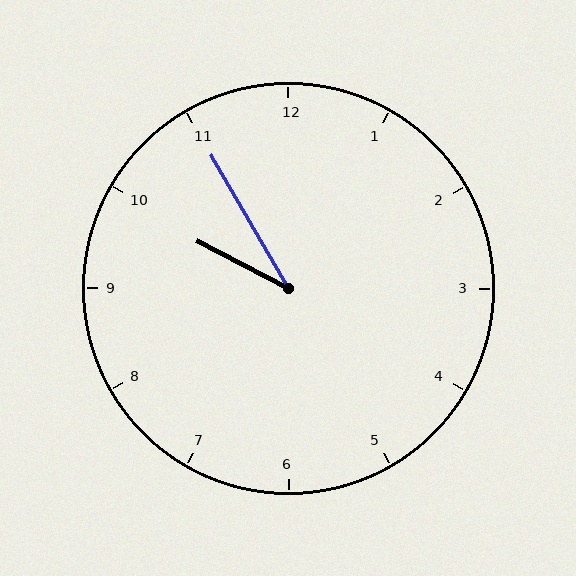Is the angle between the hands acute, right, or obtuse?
It is acute.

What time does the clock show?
9:55.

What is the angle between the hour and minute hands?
Approximately 32 degrees.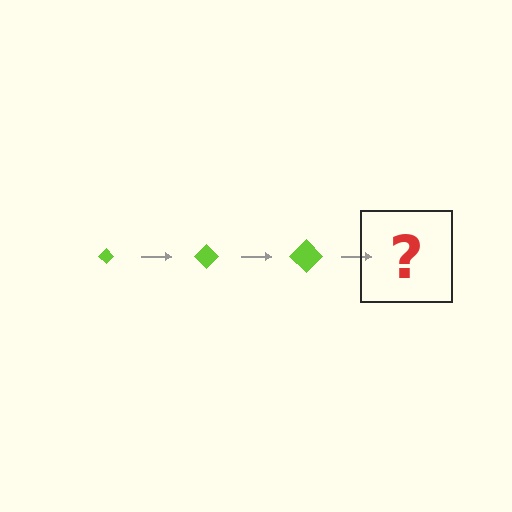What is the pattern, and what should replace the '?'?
The pattern is that the diamond gets progressively larger each step. The '?' should be a lime diamond, larger than the previous one.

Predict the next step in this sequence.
The next step is a lime diamond, larger than the previous one.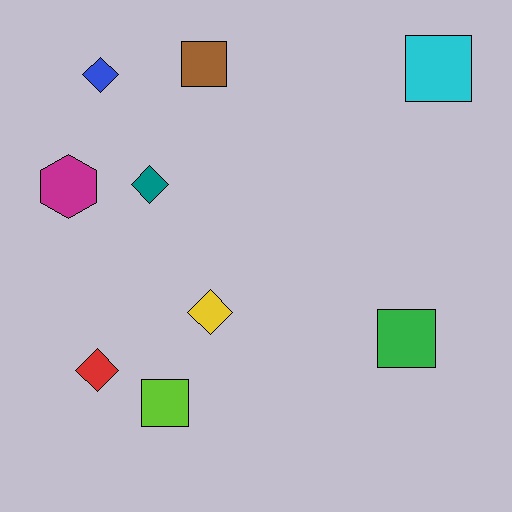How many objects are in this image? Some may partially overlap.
There are 9 objects.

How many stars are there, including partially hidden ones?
There are no stars.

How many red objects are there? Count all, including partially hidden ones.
There is 1 red object.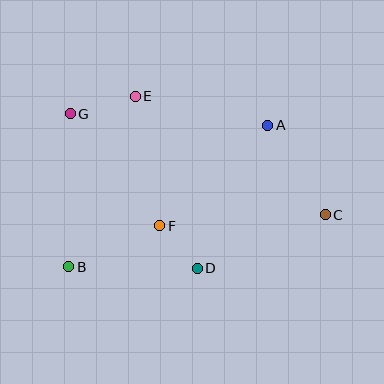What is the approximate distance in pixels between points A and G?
The distance between A and G is approximately 198 pixels.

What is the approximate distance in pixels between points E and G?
The distance between E and G is approximately 67 pixels.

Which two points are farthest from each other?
Points C and G are farthest from each other.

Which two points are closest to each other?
Points D and F are closest to each other.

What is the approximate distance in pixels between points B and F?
The distance between B and F is approximately 100 pixels.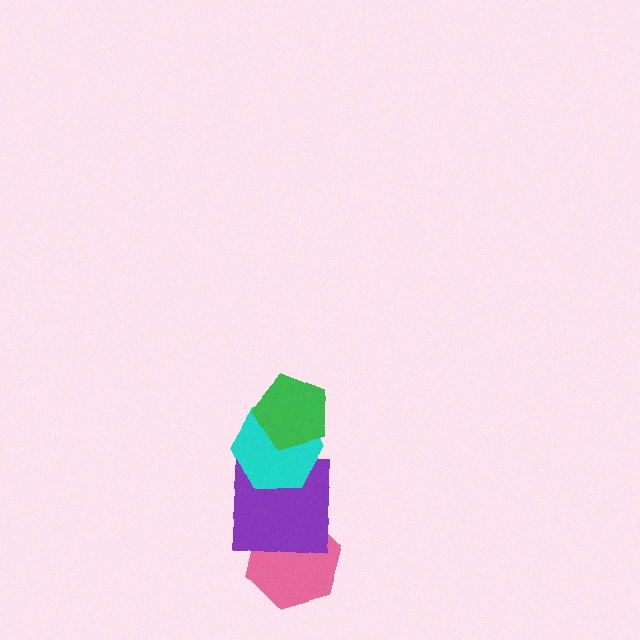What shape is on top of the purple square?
The cyan hexagon is on top of the purple square.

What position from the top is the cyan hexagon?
The cyan hexagon is 2nd from the top.